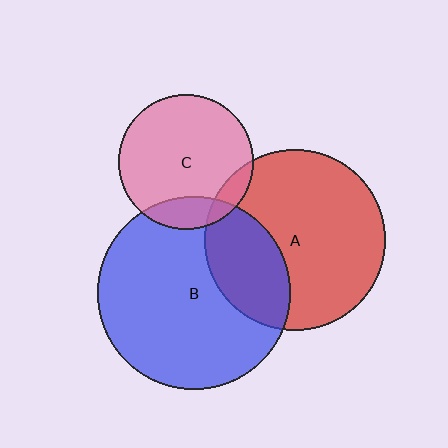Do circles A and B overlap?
Yes.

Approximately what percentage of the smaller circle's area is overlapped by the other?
Approximately 30%.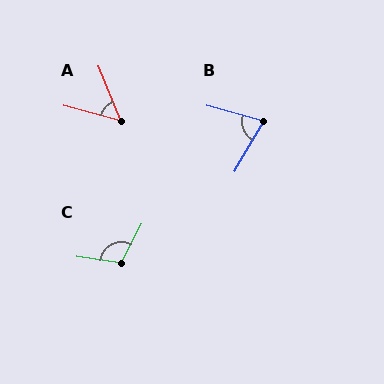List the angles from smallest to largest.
A (53°), B (75°), C (109°).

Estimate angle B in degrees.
Approximately 75 degrees.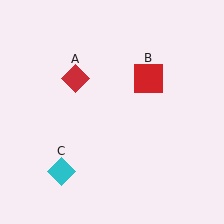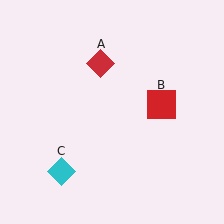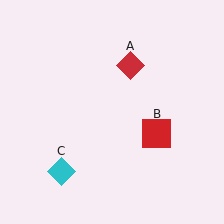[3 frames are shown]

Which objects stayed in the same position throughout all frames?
Cyan diamond (object C) remained stationary.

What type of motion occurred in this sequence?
The red diamond (object A), red square (object B) rotated clockwise around the center of the scene.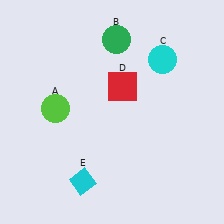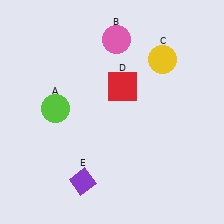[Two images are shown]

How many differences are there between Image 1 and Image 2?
There are 3 differences between the two images.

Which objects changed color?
B changed from green to pink. C changed from cyan to yellow. E changed from cyan to purple.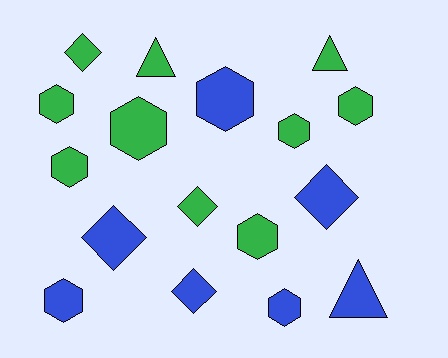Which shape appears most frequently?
Hexagon, with 9 objects.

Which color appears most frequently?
Green, with 10 objects.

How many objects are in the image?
There are 17 objects.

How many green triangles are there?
There are 2 green triangles.